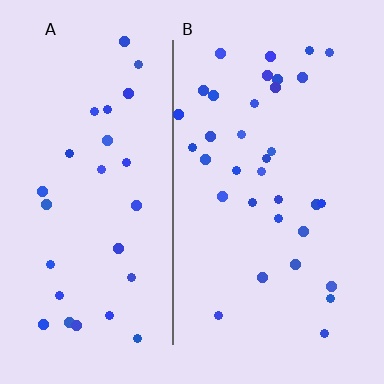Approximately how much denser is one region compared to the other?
Approximately 1.2× — region B over region A.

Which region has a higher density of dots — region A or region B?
B (the right).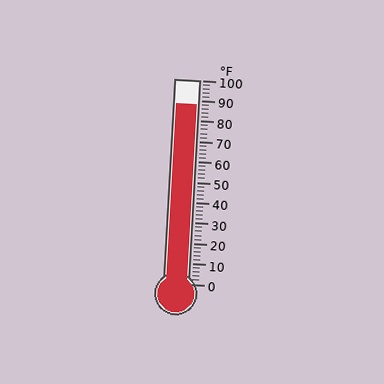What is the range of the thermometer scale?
The thermometer scale ranges from 0°F to 100°F.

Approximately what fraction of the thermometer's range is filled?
The thermometer is filled to approximately 90% of its range.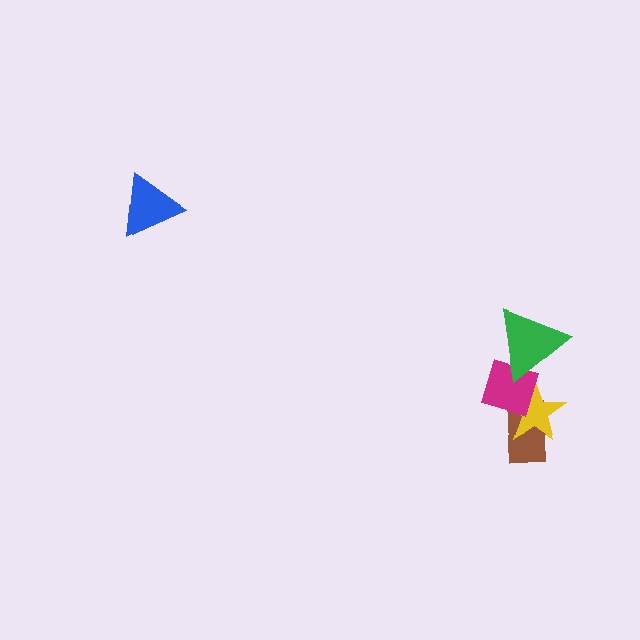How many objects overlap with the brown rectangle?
2 objects overlap with the brown rectangle.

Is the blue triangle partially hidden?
No, no other shape covers it.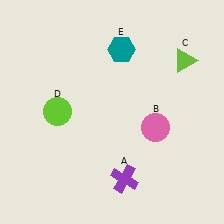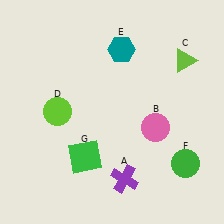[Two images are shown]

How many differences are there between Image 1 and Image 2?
There are 2 differences between the two images.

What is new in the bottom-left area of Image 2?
A green square (G) was added in the bottom-left area of Image 2.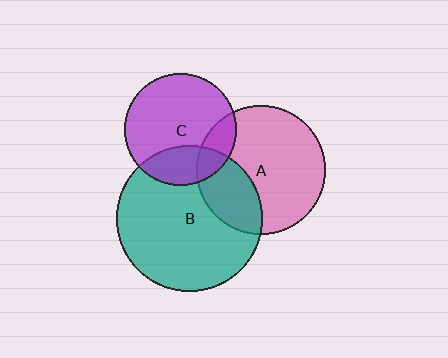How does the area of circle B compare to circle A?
Approximately 1.3 times.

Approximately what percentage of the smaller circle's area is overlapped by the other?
Approximately 30%.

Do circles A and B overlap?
Yes.